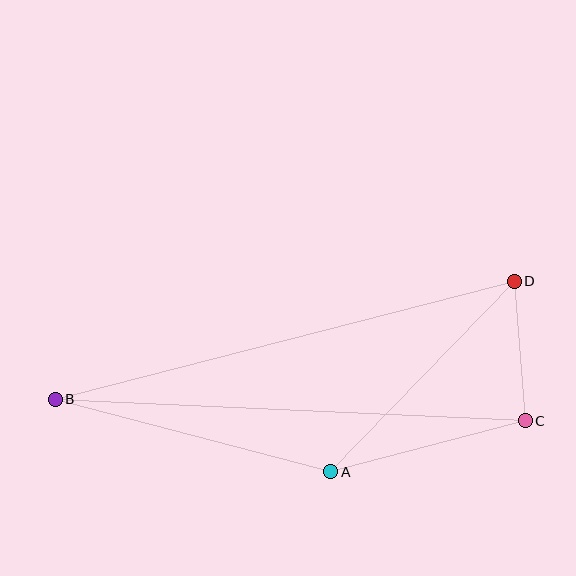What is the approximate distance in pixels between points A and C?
The distance between A and C is approximately 201 pixels.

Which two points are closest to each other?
Points C and D are closest to each other.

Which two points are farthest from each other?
Points B and D are farthest from each other.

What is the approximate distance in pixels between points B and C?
The distance between B and C is approximately 470 pixels.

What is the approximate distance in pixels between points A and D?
The distance between A and D is approximately 265 pixels.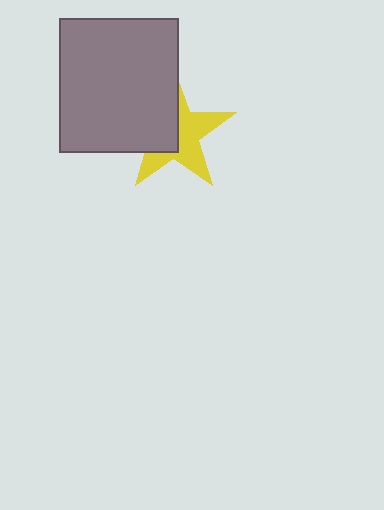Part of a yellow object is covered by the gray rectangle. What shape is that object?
It is a star.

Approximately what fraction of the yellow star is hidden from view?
Roughly 47% of the yellow star is hidden behind the gray rectangle.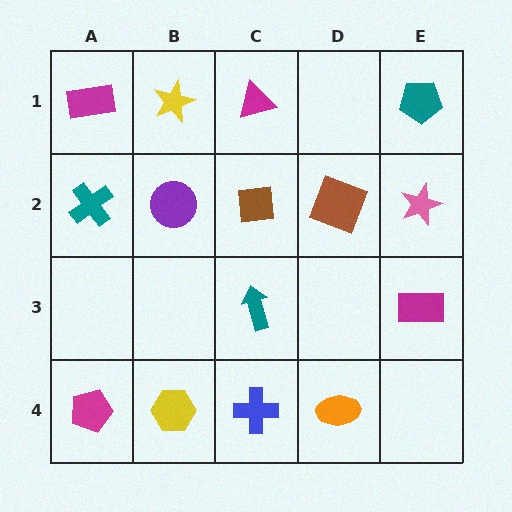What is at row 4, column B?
A yellow hexagon.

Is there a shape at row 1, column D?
No, that cell is empty.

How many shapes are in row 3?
2 shapes.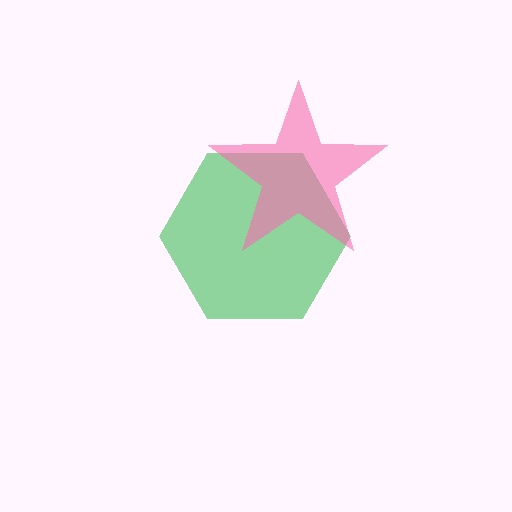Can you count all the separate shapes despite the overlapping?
Yes, there are 2 separate shapes.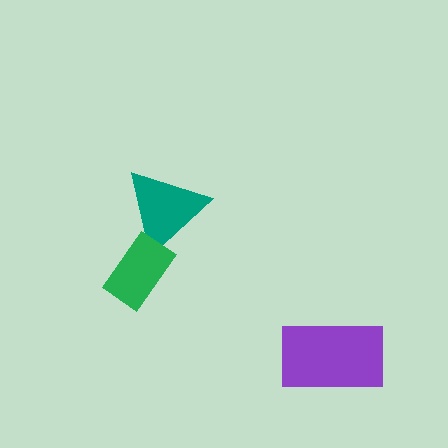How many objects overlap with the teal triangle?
1 object overlaps with the teal triangle.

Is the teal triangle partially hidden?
Yes, it is partially covered by another shape.